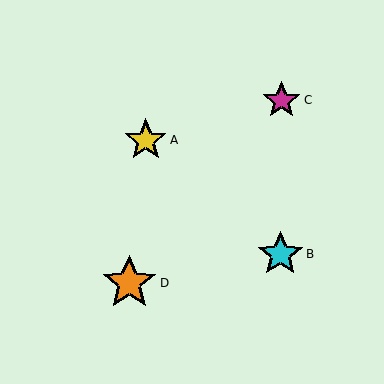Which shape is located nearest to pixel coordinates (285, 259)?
The cyan star (labeled B) at (280, 254) is nearest to that location.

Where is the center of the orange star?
The center of the orange star is at (129, 283).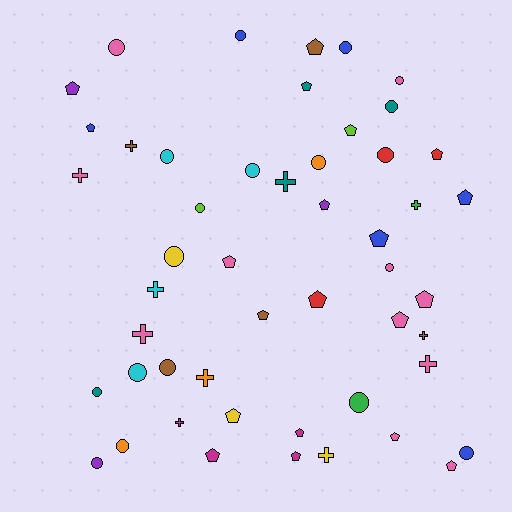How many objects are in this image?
There are 50 objects.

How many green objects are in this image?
There are 2 green objects.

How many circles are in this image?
There are 19 circles.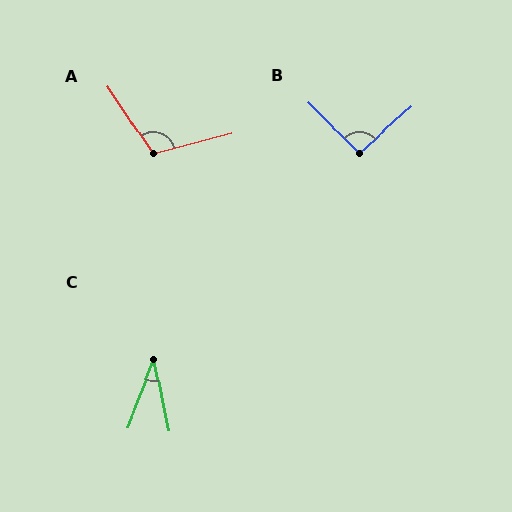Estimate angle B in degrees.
Approximately 94 degrees.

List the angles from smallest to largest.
C (33°), B (94°), A (109°).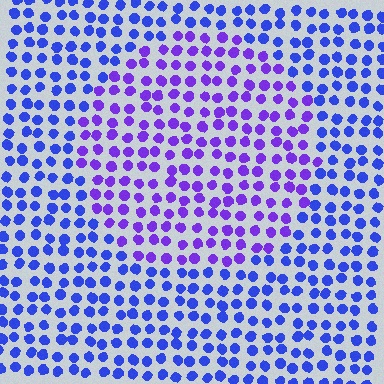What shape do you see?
I see a circle.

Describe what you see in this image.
The image is filled with small blue elements in a uniform arrangement. A circle-shaped region is visible where the elements are tinted to a slightly different hue, forming a subtle color boundary.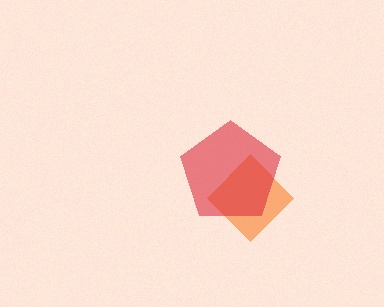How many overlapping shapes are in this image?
There are 2 overlapping shapes in the image.